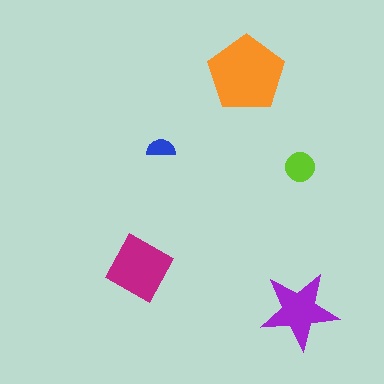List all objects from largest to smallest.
The orange pentagon, the magenta square, the purple star, the lime circle, the blue semicircle.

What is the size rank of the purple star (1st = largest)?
3rd.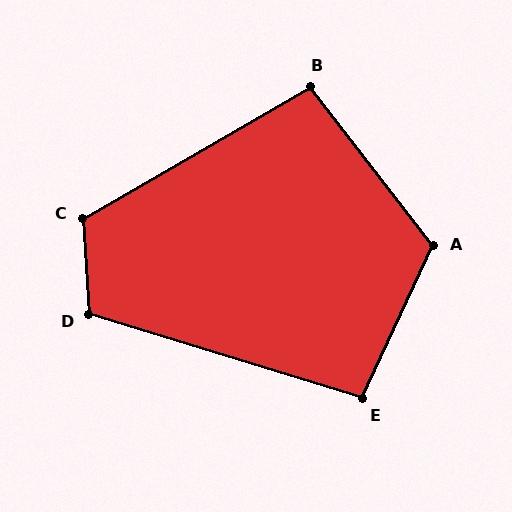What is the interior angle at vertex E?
Approximately 98 degrees (obtuse).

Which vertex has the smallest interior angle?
B, at approximately 98 degrees.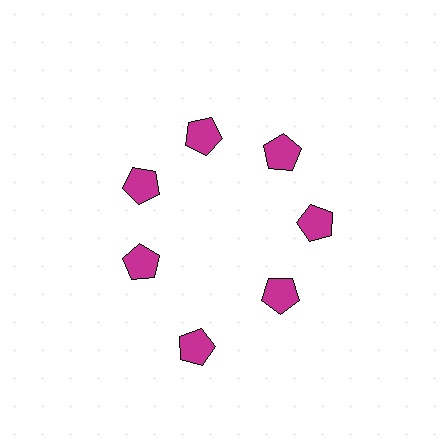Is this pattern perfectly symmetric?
No. The 7 magenta pentagons are arranged in a ring, but one element near the 6 o'clock position is pushed outward from the center, breaking the 7-fold rotational symmetry.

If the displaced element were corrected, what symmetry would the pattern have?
It would have 7-fold rotational symmetry — the pattern would map onto itself every 51 degrees.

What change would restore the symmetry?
The symmetry would be restored by moving it inward, back onto the ring so that all 7 pentagons sit at equal angles and equal distance from the center.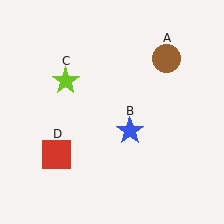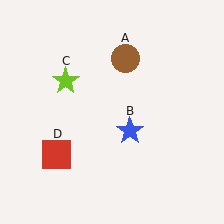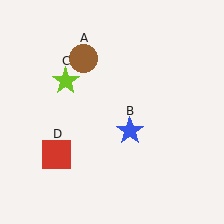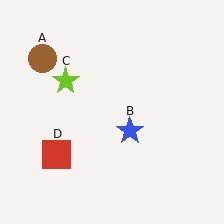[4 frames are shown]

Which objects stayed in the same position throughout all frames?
Blue star (object B) and lime star (object C) and red square (object D) remained stationary.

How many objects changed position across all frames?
1 object changed position: brown circle (object A).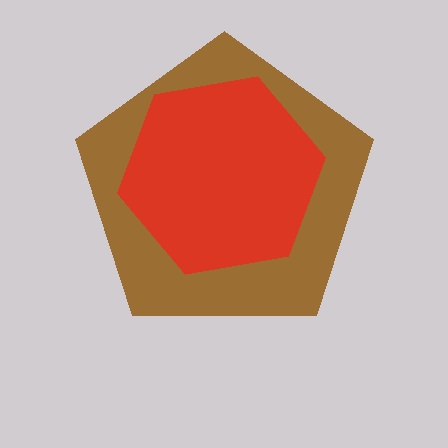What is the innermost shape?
The red hexagon.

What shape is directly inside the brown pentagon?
The red hexagon.